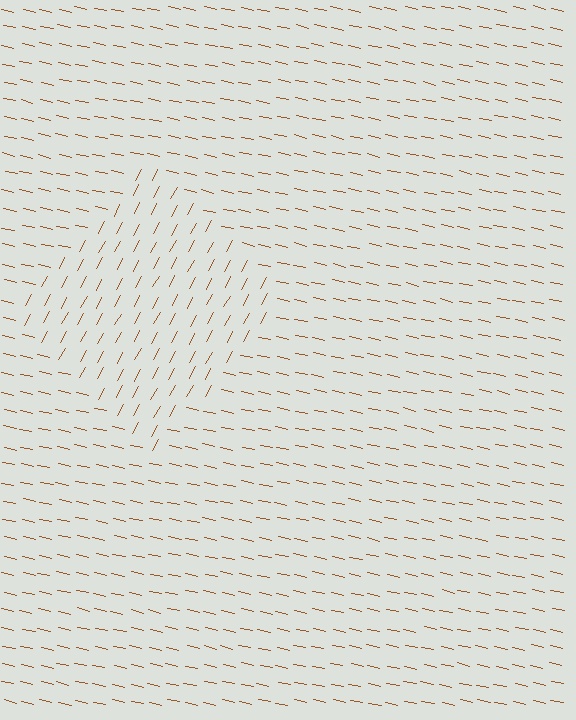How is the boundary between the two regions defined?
The boundary is defined purely by a change in line orientation (approximately 74 degrees difference). All lines are the same color and thickness.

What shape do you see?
I see a diamond.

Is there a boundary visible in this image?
Yes, there is a texture boundary formed by a change in line orientation.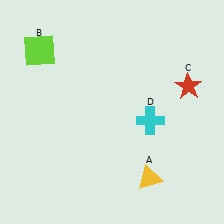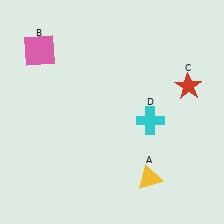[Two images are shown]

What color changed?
The square (B) changed from lime in Image 1 to pink in Image 2.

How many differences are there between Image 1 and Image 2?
There is 1 difference between the two images.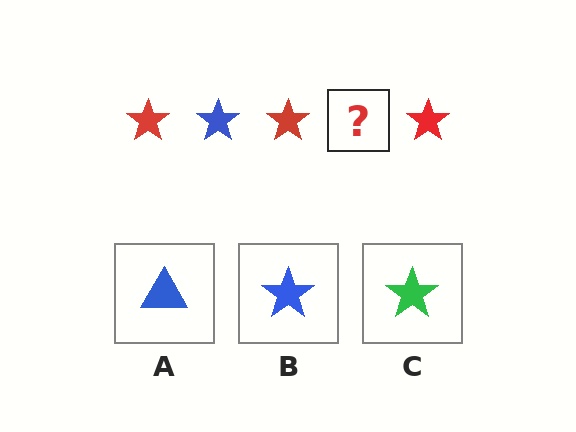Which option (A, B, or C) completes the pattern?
B.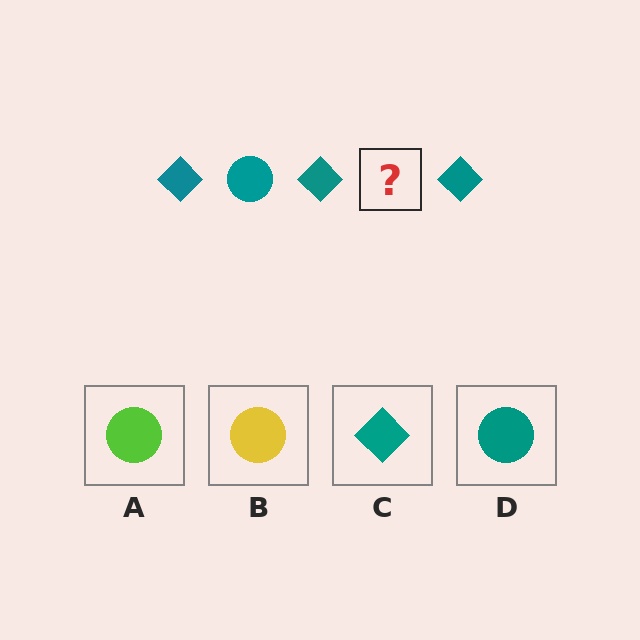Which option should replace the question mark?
Option D.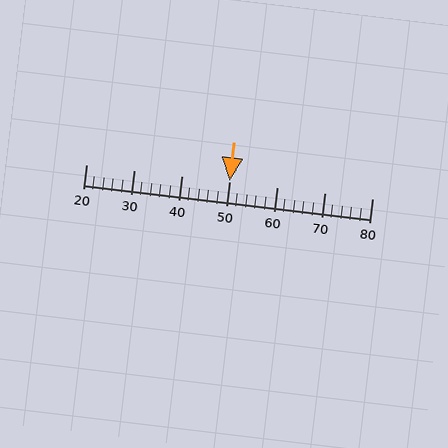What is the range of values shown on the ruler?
The ruler shows values from 20 to 80.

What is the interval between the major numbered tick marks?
The major tick marks are spaced 10 units apart.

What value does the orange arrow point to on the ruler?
The orange arrow points to approximately 50.